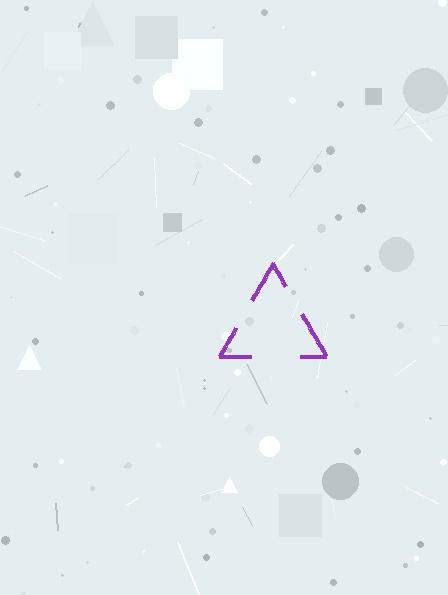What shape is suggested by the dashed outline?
The dashed outline suggests a triangle.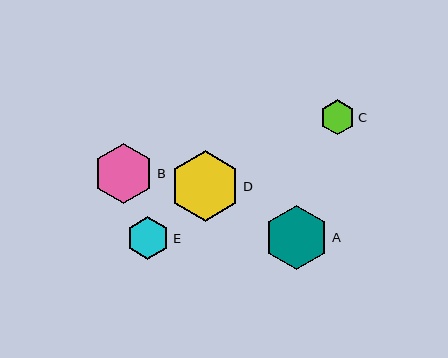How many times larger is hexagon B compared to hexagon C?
Hexagon B is approximately 1.7 times the size of hexagon C.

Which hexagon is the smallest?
Hexagon C is the smallest with a size of approximately 35 pixels.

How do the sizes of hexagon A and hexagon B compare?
Hexagon A and hexagon B are approximately the same size.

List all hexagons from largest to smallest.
From largest to smallest: D, A, B, E, C.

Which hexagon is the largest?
Hexagon D is the largest with a size of approximately 70 pixels.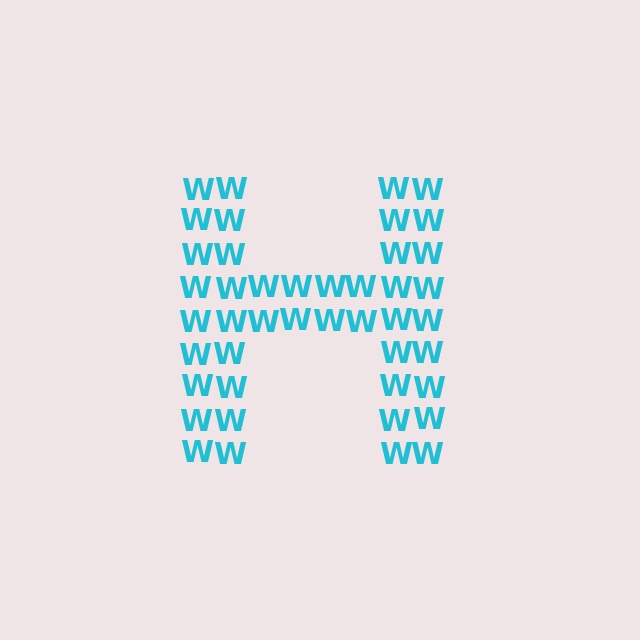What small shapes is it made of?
It is made of small letter W's.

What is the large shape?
The large shape is the letter H.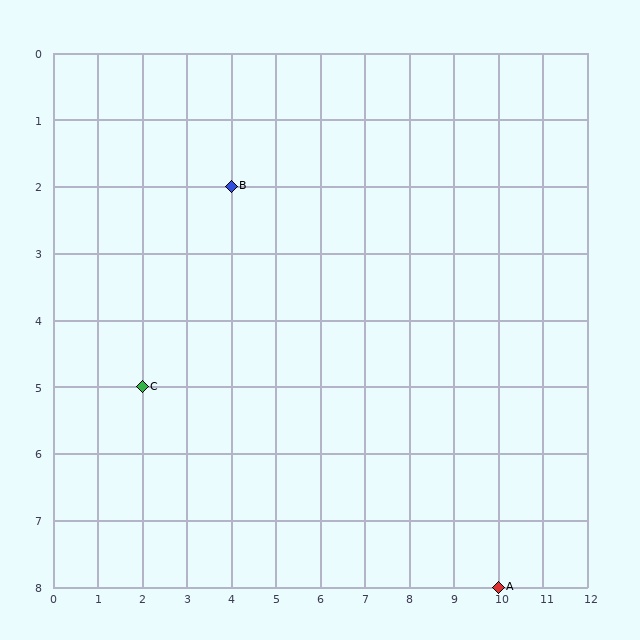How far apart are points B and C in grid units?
Points B and C are 2 columns and 3 rows apart (about 3.6 grid units diagonally).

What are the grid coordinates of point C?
Point C is at grid coordinates (2, 5).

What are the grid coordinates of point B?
Point B is at grid coordinates (4, 2).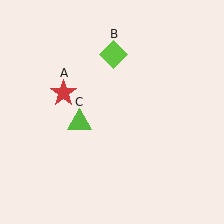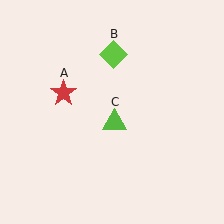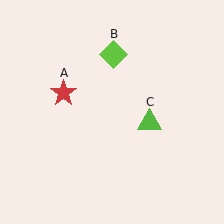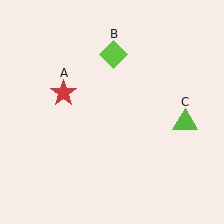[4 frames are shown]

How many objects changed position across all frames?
1 object changed position: lime triangle (object C).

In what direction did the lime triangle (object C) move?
The lime triangle (object C) moved right.